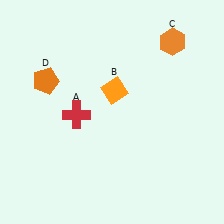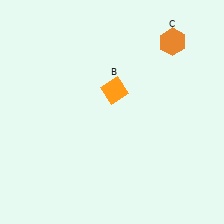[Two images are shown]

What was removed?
The orange pentagon (D), the red cross (A) were removed in Image 2.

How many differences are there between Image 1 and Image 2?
There are 2 differences between the two images.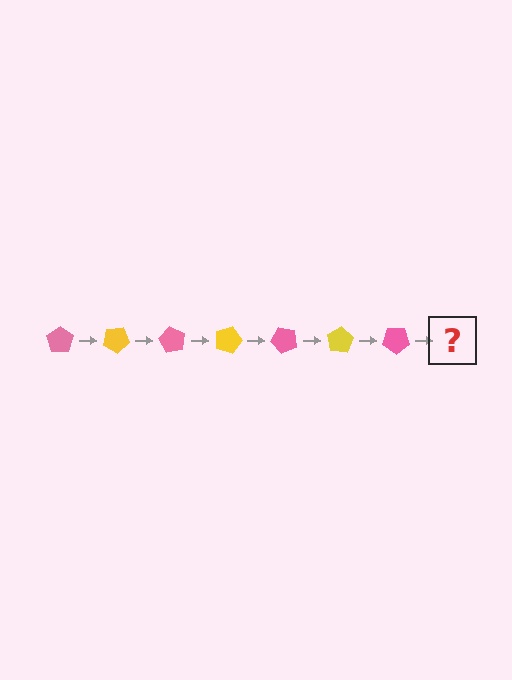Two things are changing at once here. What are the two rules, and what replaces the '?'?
The two rules are that it rotates 30 degrees each step and the color cycles through pink and yellow. The '?' should be a yellow pentagon, rotated 210 degrees from the start.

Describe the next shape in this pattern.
It should be a yellow pentagon, rotated 210 degrees from the start.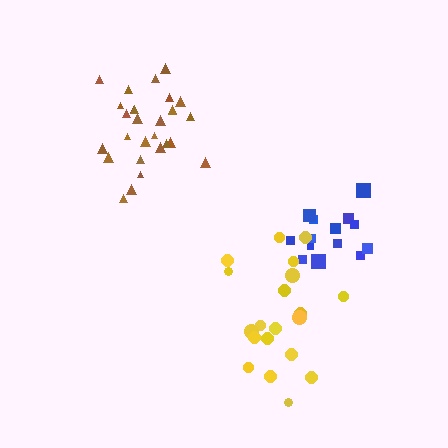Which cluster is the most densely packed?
Brown.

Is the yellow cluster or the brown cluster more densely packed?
Brown.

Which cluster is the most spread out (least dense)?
Yellow.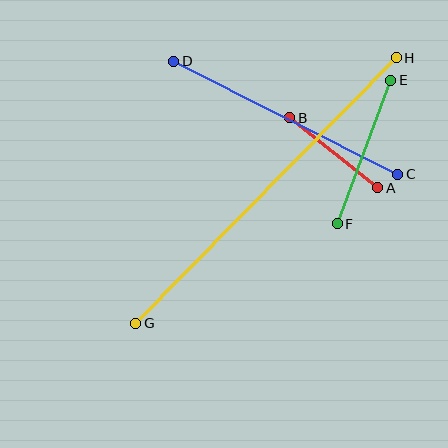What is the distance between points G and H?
The distance is approximately 372 pixels.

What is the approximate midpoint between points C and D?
The midpoint is at approximately (286, 118) pixels.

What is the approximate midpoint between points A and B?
The midpoint is at approximately (334, 153) pixels.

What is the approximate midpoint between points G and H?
The midpoint is at approximately (266, 191) pixels.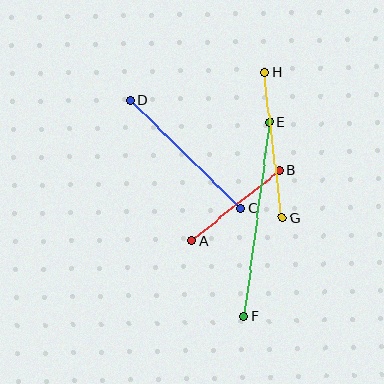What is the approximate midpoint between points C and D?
The midpoint is at approximately (186, 154) pixels.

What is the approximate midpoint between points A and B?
The midpoint is at approximately (235, 206) pixels.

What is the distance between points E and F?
The distance is approximately 196 pixels.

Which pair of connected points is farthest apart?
Points E and F are farthest apart.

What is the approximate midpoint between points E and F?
The midpoint is at approximately (256, 219) pixels.